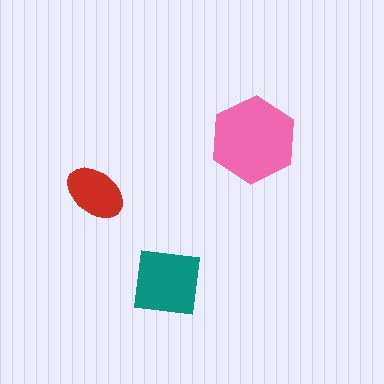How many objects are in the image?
There are 3 objects in the image.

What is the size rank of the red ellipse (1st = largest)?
3rd.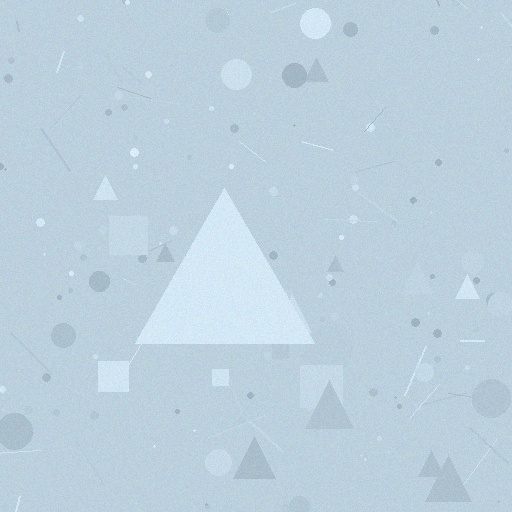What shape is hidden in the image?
A triangle is hidden in the image.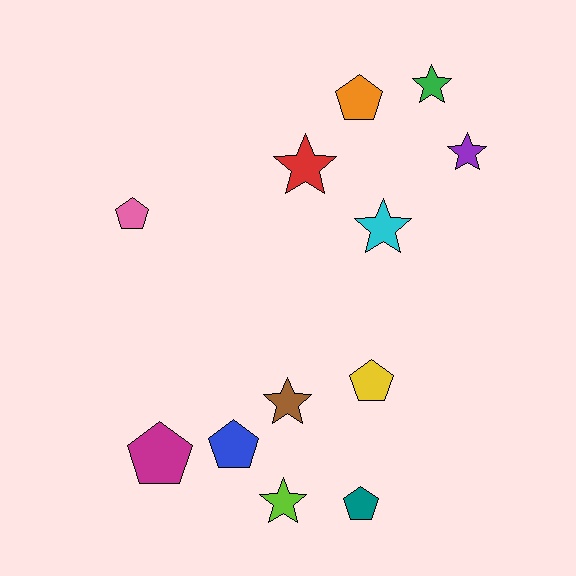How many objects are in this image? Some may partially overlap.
There are 12 objects.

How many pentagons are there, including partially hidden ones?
There are 6 pentagons.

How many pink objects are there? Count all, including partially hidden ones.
There is 1 pink object.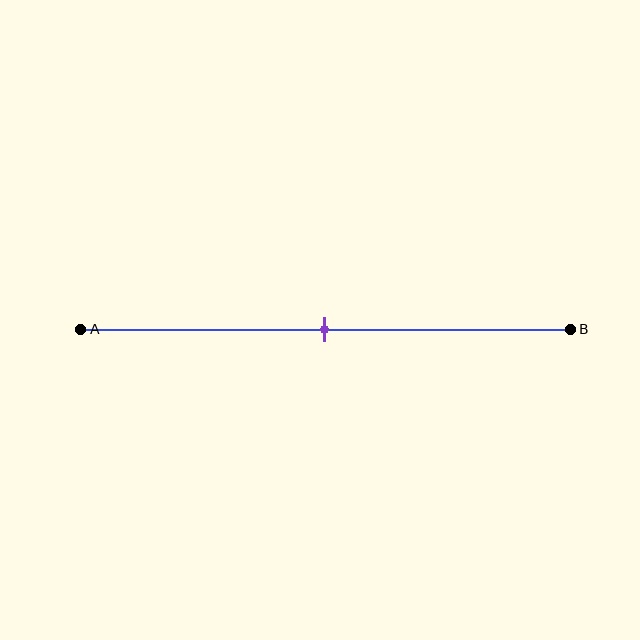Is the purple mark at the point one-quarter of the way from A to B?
No, the mark is at about 50% from A, not at the 25% one-quarter point.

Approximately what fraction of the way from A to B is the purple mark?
The purple mark is approximately 50% of the way from A to B.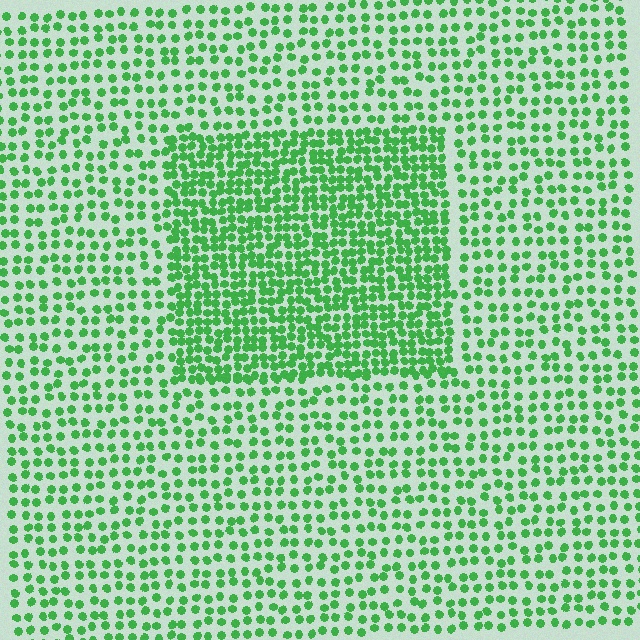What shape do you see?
I see a rectangle.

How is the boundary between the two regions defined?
The boundary is defined by a change in element density (approximately 1.9x ratio). All elements are the same color, size, and shape.